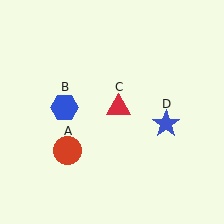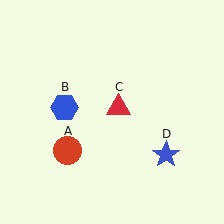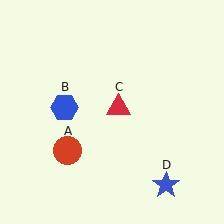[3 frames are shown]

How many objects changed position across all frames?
1 object changed position: blue star (object D).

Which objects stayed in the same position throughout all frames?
Red circle (object A) and blue hexagon (object B) and red triangle (object C) remained stationary.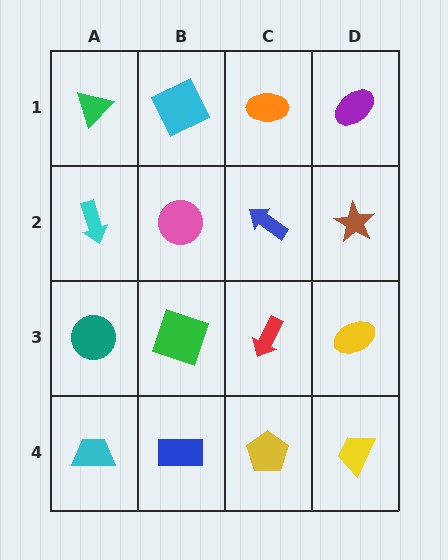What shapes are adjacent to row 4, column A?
A teal circle (row 3, column A), a blue rectangle (row 4, column B).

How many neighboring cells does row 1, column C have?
3.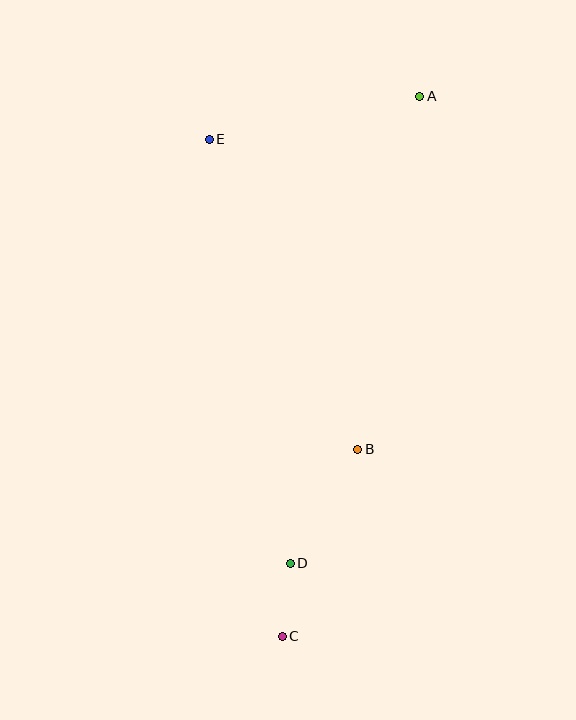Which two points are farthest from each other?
Points A and C are farthest from each other.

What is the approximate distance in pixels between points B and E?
The distance between B and E is approximately 344 pixels.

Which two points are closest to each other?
Points C and D are closest to each other.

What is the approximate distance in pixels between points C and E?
The distance between C and E is approximately 502 pixels.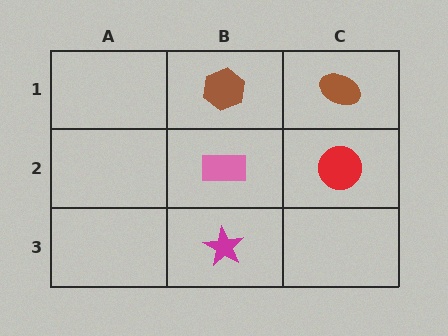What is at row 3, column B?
A magenta star.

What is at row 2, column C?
A red circle.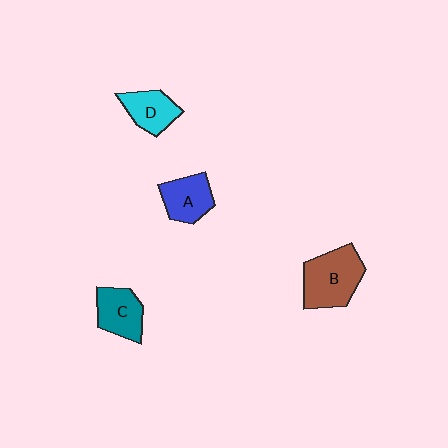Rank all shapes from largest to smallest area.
From largest to smallest: B (brown), C (teal), A (blue), D (cyan).